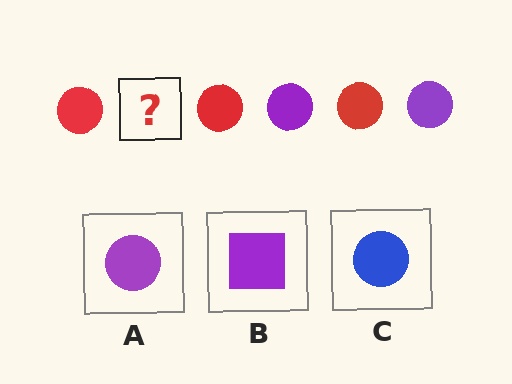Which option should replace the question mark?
Option A.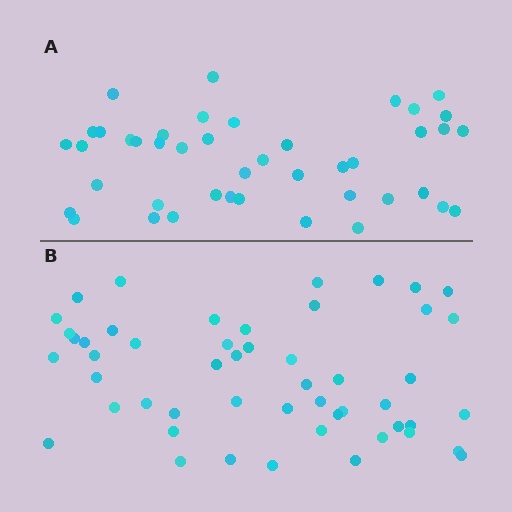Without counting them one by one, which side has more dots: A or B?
Region B (the bottom region) has more dots.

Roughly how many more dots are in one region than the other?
Region B has roughly 8 or so more dots than region A.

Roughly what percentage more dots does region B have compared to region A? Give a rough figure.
About 20% more.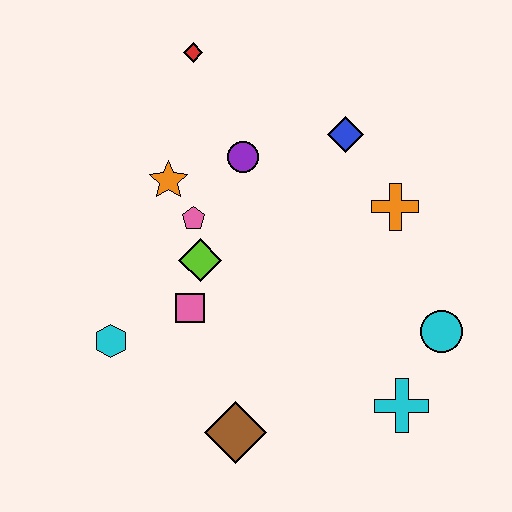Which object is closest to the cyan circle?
The cyan cross is closest to the cyan circle.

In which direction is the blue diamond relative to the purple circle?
The blue diamond is to the right of the purple circle.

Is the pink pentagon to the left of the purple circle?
Yes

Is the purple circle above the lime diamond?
Yes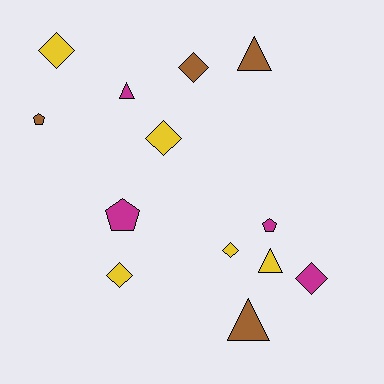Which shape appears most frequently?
Diamond, with 6 objects.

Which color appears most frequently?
Yellow, with 5 objects.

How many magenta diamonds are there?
There is 1 magenta diamond.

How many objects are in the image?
There are 13 objects.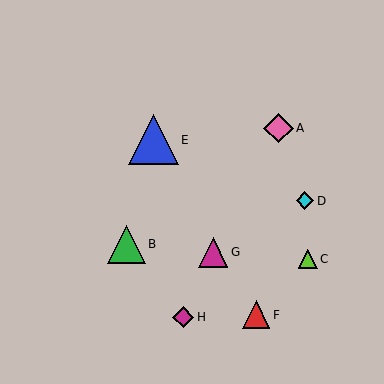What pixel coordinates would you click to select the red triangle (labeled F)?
Click at (256, 315) to select the red triangle F.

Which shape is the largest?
The blue triangle (labeled E) is the largest.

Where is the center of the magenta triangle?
The center of the magenta triangle is at (213, 252).